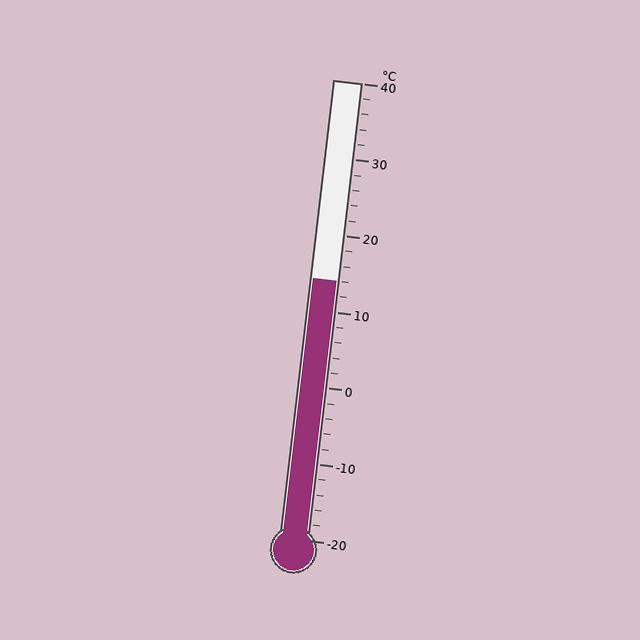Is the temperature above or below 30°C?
The temperature is below 30°C.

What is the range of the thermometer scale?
The thermometer scale ranges from -20°C to 40°C.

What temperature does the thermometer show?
The thermometer shows approximately 14°C.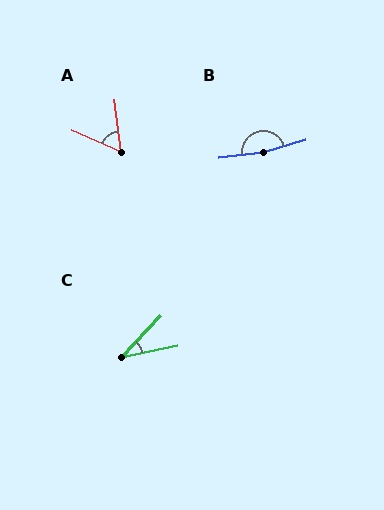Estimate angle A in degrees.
Approximately 59 degrees.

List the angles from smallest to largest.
C (35°), A (59°), B (170°).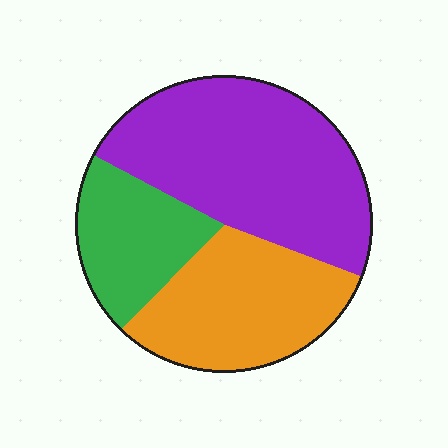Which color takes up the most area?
Purple, at roughly 50%.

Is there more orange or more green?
Orange.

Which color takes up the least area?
Green, at roughly 20%.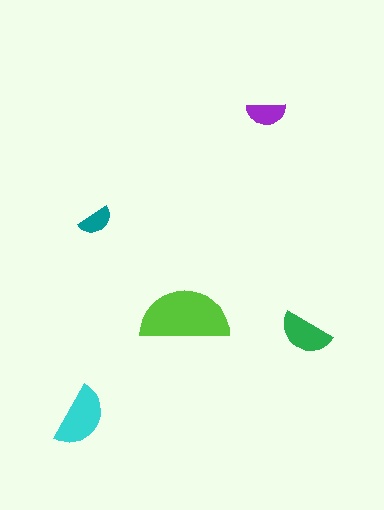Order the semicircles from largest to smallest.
the lime one, the cyan one, the green one, the purple one, the teal one.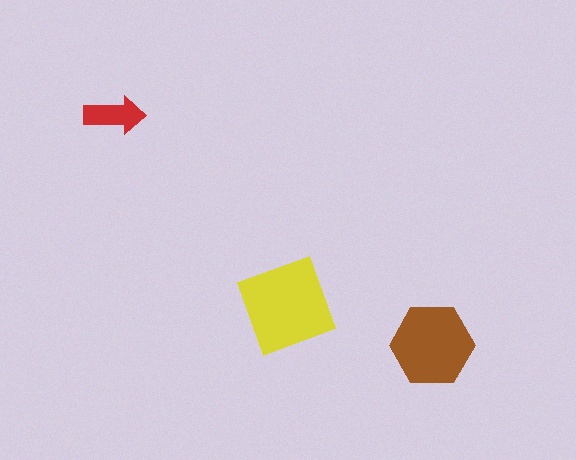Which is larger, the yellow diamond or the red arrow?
The yellow diamond.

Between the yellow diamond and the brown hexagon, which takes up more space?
The yellow diamond.